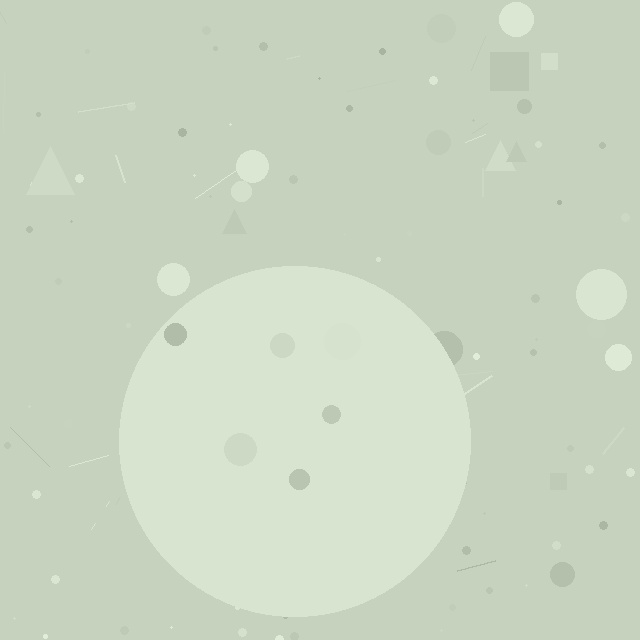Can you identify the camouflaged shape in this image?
The camouflaged shape is a circle.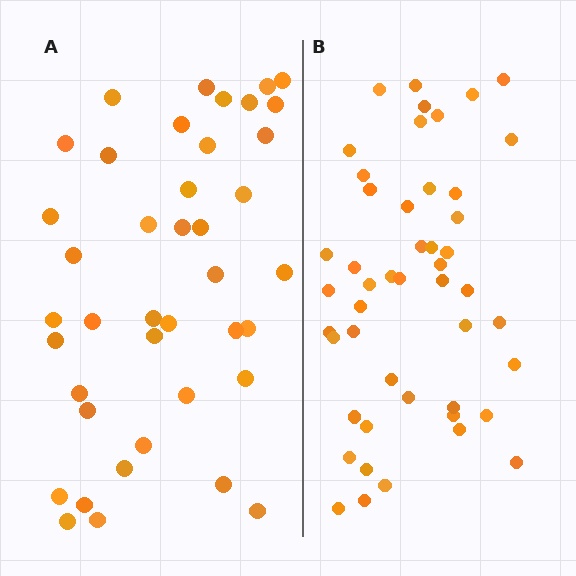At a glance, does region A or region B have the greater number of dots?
Region B (the right region) has more dots.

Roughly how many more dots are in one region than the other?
Region B has roughly 8 or so more dots than region A.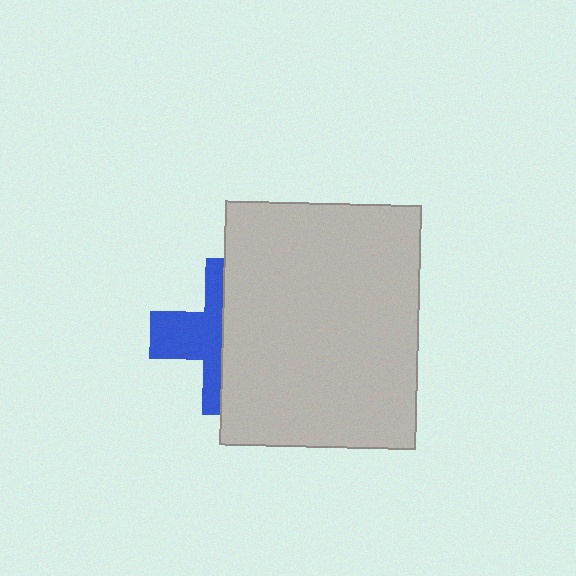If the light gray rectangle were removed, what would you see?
You would see the complete blue cross.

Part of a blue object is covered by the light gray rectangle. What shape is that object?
It is a cross.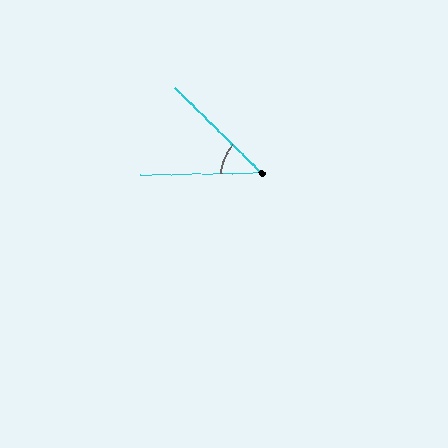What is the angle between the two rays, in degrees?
Approximately 45 degrees.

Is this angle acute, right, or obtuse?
It is acute.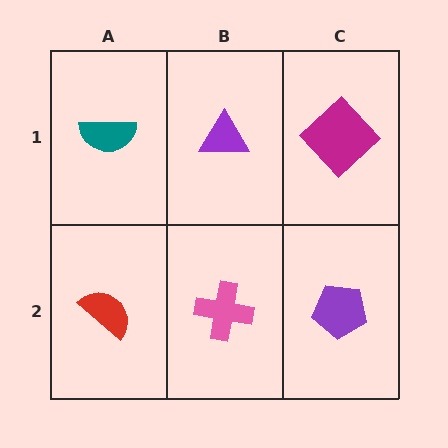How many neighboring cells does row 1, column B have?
3.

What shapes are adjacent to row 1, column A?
A red semicircle (row 2, column A), a purple triangle (row 1, column B).